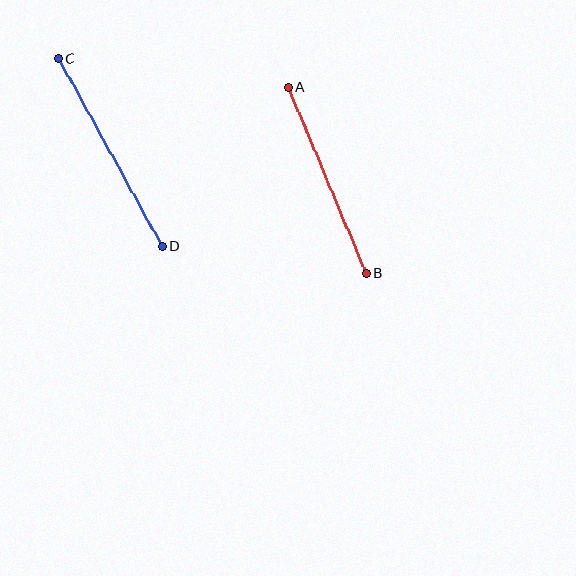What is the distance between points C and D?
The distance is approximately 215 pixels.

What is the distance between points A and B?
The distance is approximately 201 pixels.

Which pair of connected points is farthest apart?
Points C and D are farthest apart.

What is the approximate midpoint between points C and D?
The midpoint is at approximately (110, 152) pixels.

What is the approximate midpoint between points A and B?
The midpoint is at approximately (327, 180) pixels.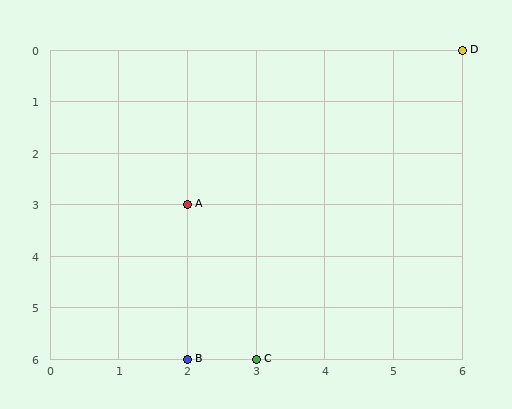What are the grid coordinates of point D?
Point D is at grid coordinates (6, 0).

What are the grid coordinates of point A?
Point A is at grid coordinates (2, 3).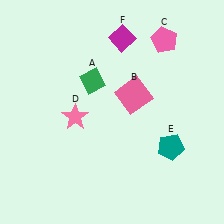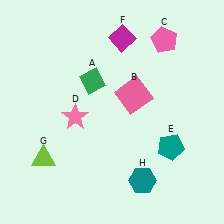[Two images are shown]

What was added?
A lime triangle (G), a teal hexagon (H) were added in Image 2.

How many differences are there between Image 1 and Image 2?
There are 2 differences between the two images.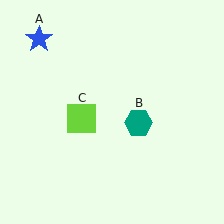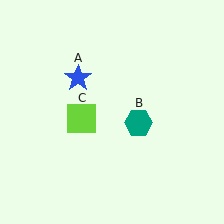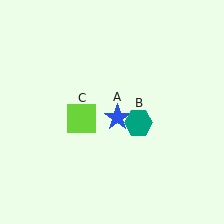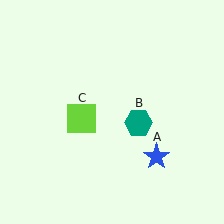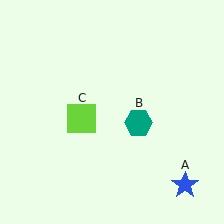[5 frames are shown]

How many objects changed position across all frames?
1 object changed position: blue star (object A).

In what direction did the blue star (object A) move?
The blue star (object A) moved down and to the right.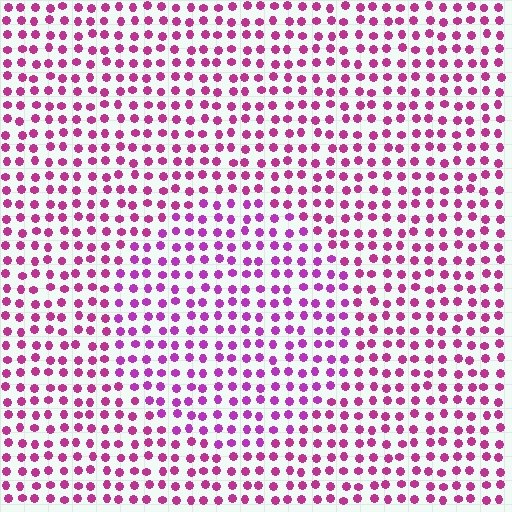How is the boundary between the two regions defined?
The boundary is defined purely by a slight shift in hue (about 23 degrees). Spacing, size, and orientation are identical on both sides.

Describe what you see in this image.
The image is filled with small magenta elements in a uniform arrangement. A circle-shaped region is visible where the elements are tinted to a slightly different hue, forming a subtle color boundary.